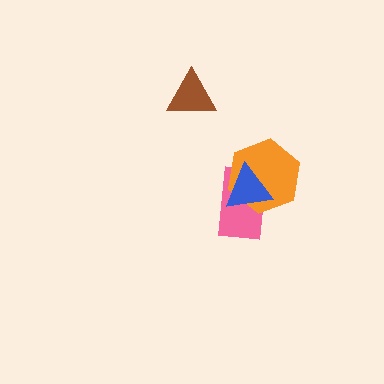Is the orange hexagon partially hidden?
Yes, it is partially covered by another shape.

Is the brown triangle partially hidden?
No, no other shape covers it.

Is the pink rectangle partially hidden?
Yes, it is partially covered by another shape.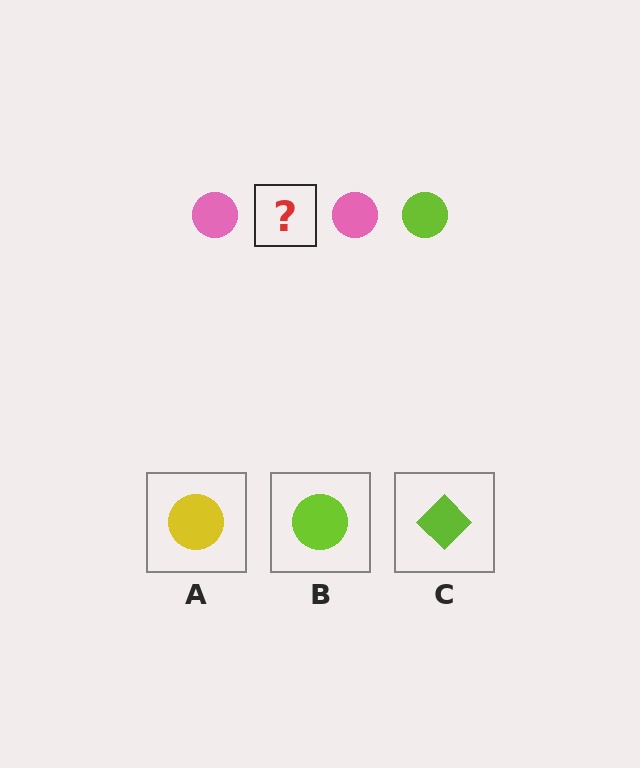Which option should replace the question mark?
Option B.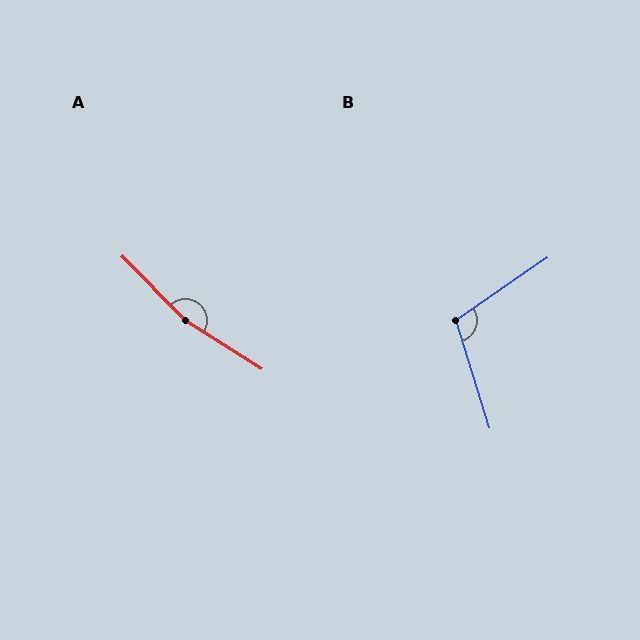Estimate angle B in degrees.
Approximately 107 degrees.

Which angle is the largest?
A, at approximately 167 degrees.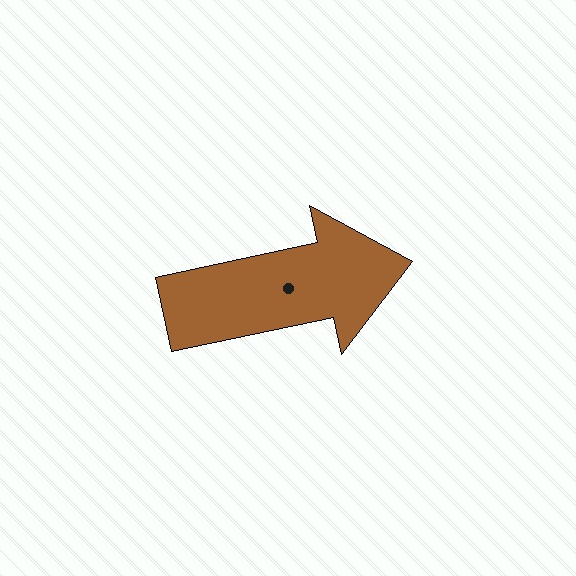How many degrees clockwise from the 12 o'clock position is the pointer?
Approximately 78 degrees.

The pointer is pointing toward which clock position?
Roughly 3 o'clock.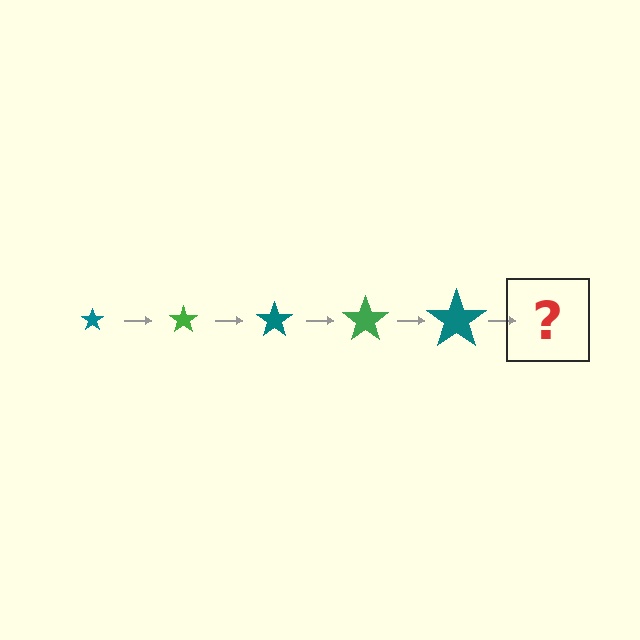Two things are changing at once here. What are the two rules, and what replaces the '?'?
The two rules are that the star grows larger each step and the color cycles through teal and green. The '?' should be a green star, larger than the previous one.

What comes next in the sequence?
The next element should be a green star, larger than the previous one.